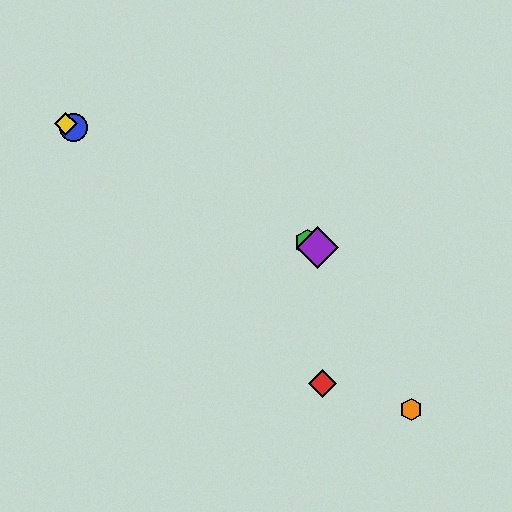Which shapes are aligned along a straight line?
The blue circle, the green hexagon, the yellow diamond, the purple diamond are aligned along a straight line.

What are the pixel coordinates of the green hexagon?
The green hexagon is at (308, 242).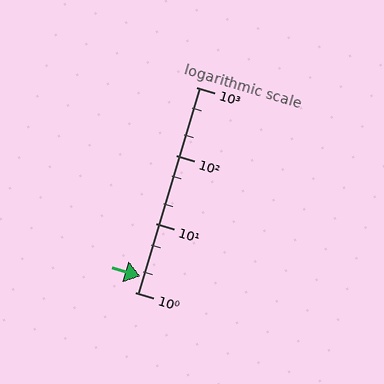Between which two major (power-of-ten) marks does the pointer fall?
The pointer is between 1 and 10.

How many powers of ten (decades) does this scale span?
The scale spans 3 decades, from 1 to 1000.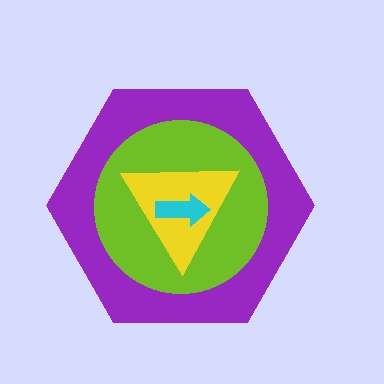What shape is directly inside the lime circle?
The yellow triangle.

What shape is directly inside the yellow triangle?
The cyan arrow.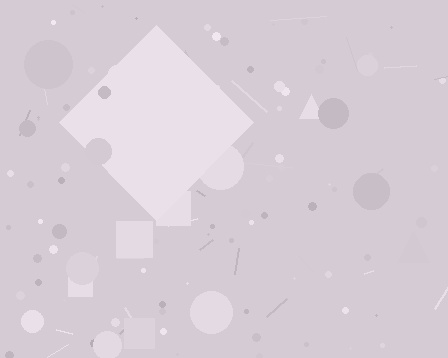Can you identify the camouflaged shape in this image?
The camouflaged shape is a diamond.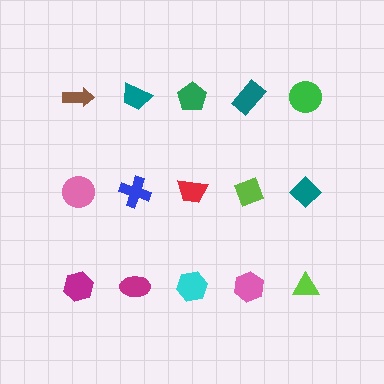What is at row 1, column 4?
A teal rectangle.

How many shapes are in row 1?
5 shapes.